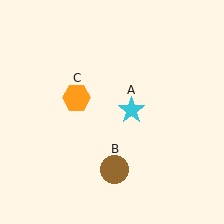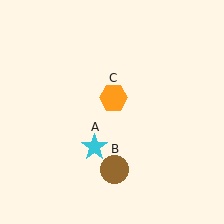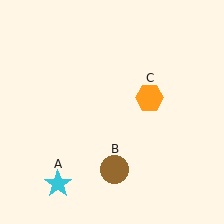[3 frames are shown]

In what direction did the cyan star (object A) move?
The cyan star (object A) moved down and to the left.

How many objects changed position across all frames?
2 objects changed position: cyan star (object A), orange hexagon (object C).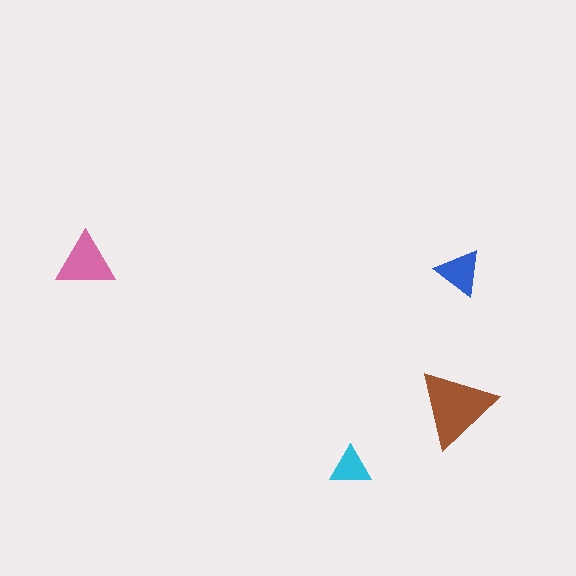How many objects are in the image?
There are 4 objects in the image.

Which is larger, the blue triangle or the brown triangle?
The brown one.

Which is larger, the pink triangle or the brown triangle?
The brown one.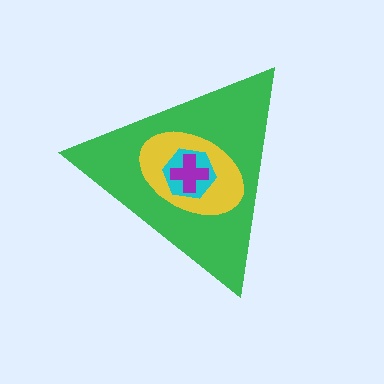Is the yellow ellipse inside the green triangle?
Yes.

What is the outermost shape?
The green triangle.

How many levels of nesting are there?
4.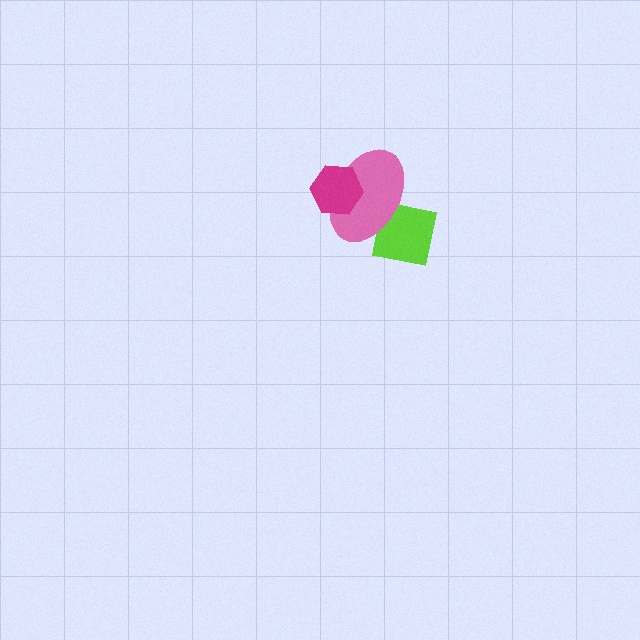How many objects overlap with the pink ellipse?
2 objects overlap with the pink ellipse.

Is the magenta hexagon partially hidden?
No, no other shape covers it.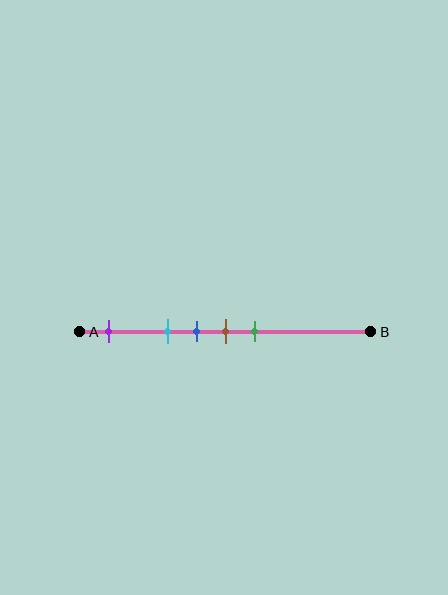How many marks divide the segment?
There are 5 marks dividing the segment.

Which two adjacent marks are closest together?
The blue and brown marks are the closest adjacent pair.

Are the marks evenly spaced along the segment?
No, the marks are not evenly spaced.